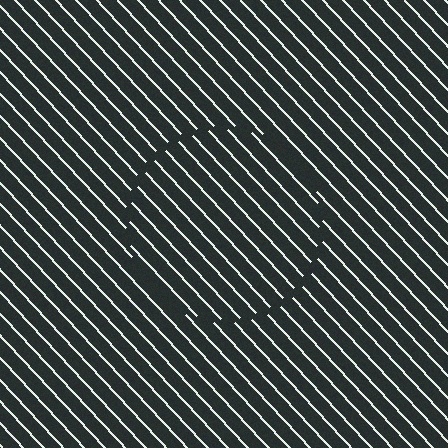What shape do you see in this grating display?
An illusory circle. The interior of the shape contains the same grating, shifted by half a period — the contour is defined by the phase discontinuity where line-ends from the inner and outer gratings abut.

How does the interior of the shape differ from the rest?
The interior of the shape contains the same grating, shifted by half a period — the contour is defined by the phase discontinuity where line-ends from the inner and outer gratings abut.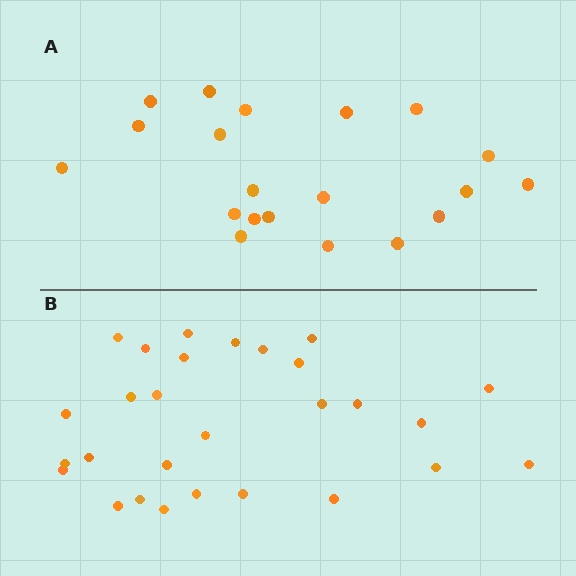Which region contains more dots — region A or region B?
Region B (the bottom region) has more dots.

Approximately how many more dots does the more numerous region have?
Region B has roughly 8 or so more dots than region A.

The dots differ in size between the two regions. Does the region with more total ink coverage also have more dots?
No. Region A has more total ink coverage because its dots are larger, but region B actually contains more individual dots. Total area can be misleading — the number of items is what matters here.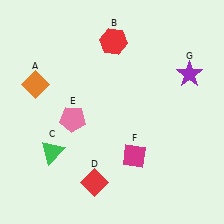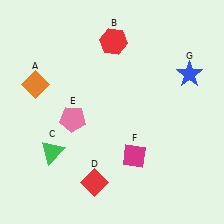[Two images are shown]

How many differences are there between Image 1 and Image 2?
There is 1 difference between the two images.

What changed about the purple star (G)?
In Image 1, G is purple. In Image 2, it changed to blue.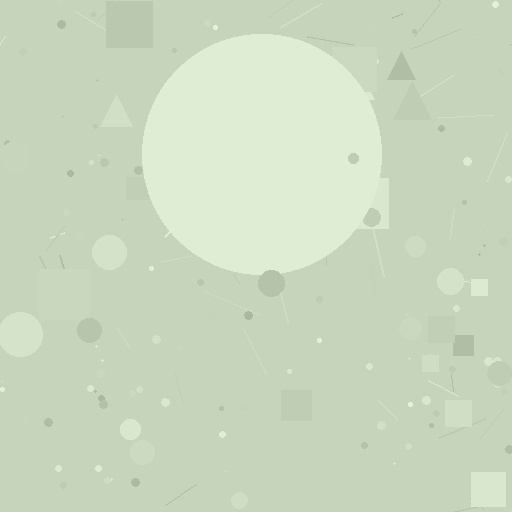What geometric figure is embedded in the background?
A circle is embedded in the background.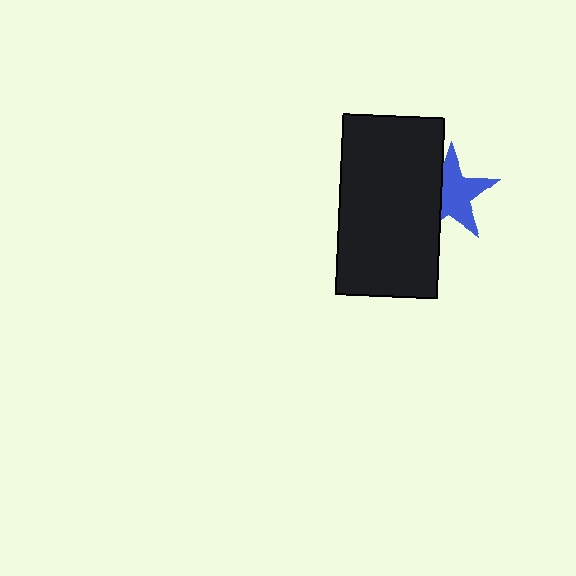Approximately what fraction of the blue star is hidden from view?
Roughly 34% of the blue star is hidden behind the black rectangle.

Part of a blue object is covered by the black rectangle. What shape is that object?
It is a star.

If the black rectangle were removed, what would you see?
You would see the complete blue star.